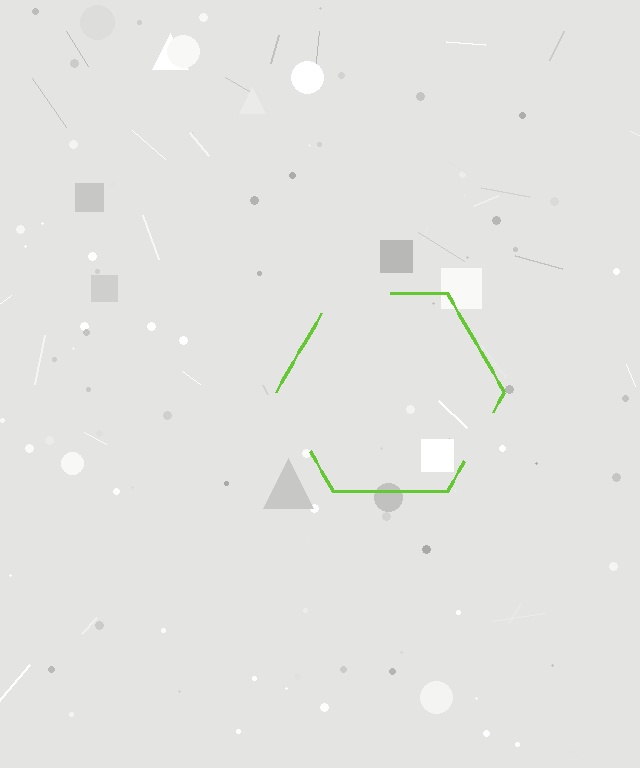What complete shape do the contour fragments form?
The contour fragments form a hexagon.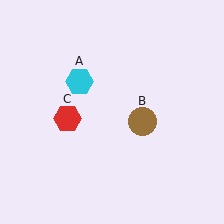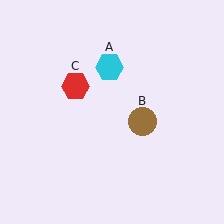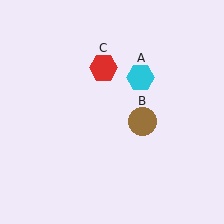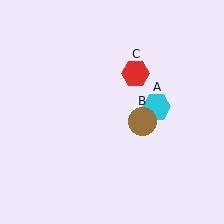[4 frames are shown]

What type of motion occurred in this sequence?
The cyan hexagon (object A), red hexagon (object C) rotated clockwise around the center of the scene.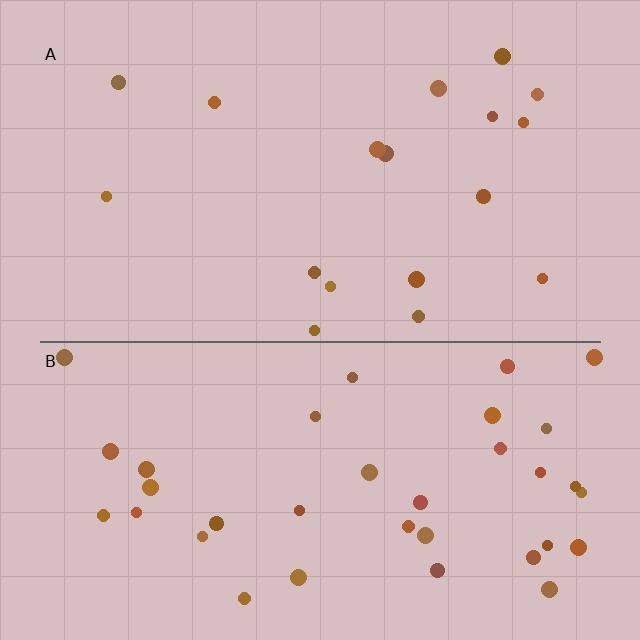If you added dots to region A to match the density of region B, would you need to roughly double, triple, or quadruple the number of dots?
Approximately double.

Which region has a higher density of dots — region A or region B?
B (the bottom).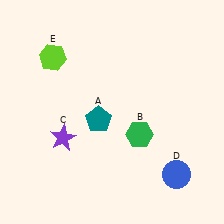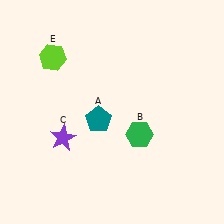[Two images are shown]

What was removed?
The blue circle (D) was removed in Image 2.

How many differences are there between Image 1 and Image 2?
There is 1 difference between the two images.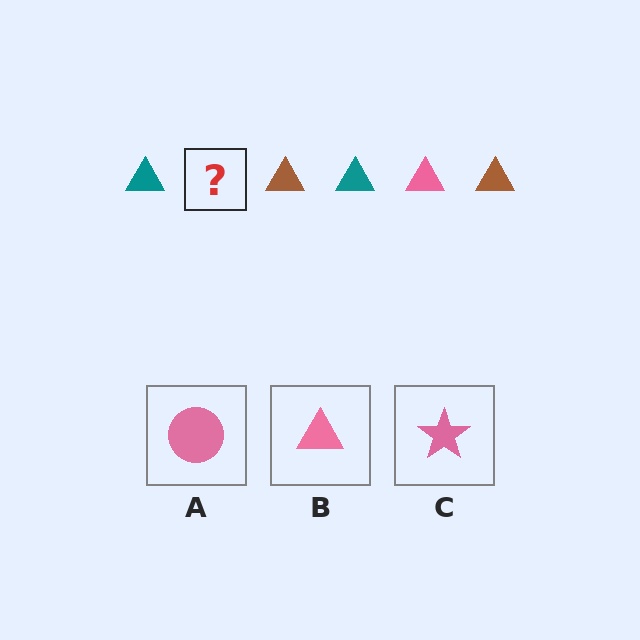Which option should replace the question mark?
Option B.